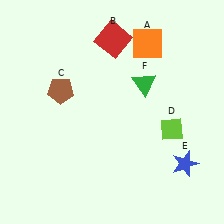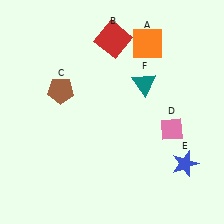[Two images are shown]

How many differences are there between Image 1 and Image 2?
There are 2 differences between the two images.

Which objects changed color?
D changed from lime to pink. F changed from green to teal.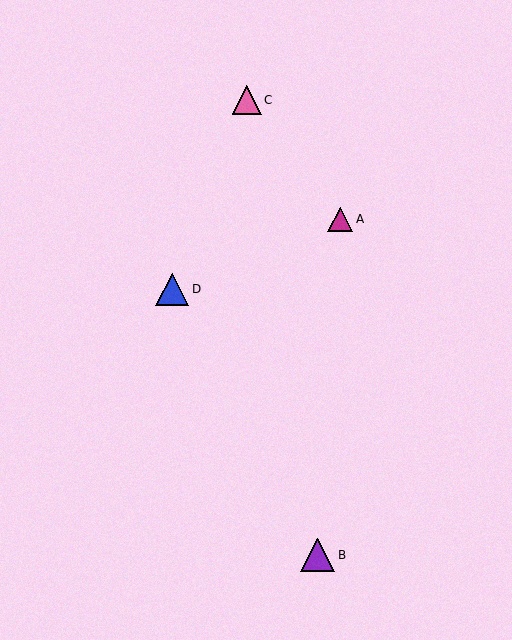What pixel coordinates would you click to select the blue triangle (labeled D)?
Click at (172, 289) to select the blue triangle D.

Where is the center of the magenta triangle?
The center of the magenta triangle is at (340, 219).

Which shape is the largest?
The purple triangle (labeled B) is the largest.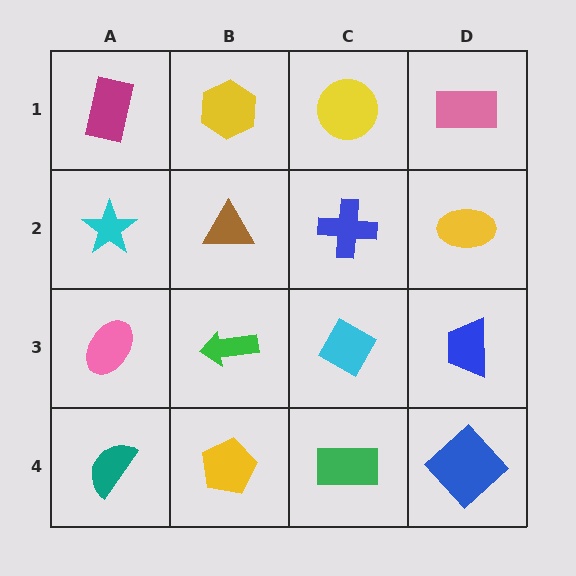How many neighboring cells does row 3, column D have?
3.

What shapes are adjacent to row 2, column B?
A yellow hexagon (row 1, column B), a green arrow (row 3, column B), a cyan star (row 2, column A), a blue cross (row 2, column C).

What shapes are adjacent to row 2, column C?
A yellow circle (row 1, column C), a cyan diamond (row 3, column C), a brown triangle (row 2, column B), a yellow ellipse (row 2, column D).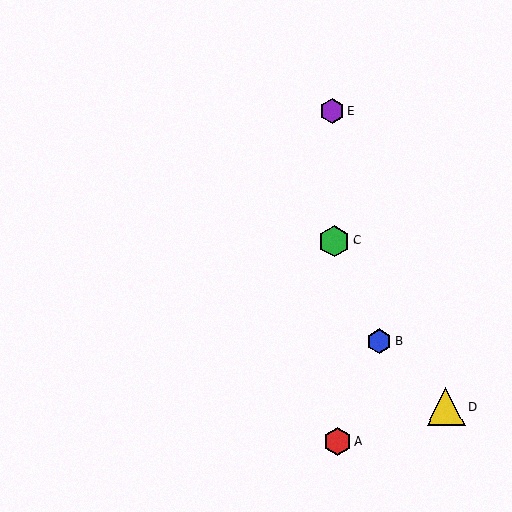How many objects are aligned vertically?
3 objects (A, C, E) are aligned vertically.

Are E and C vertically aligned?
Yes, both are at x≈332.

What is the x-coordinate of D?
Object D is at x≈446.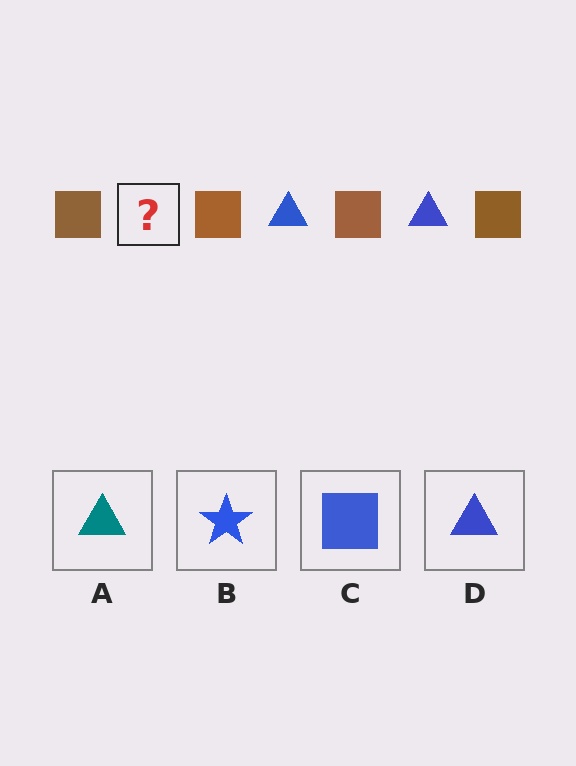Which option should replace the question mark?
Option D.